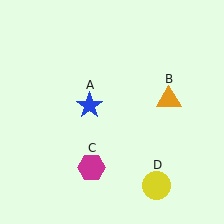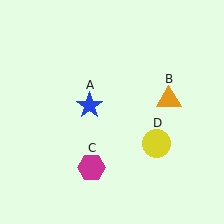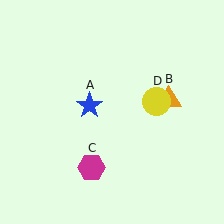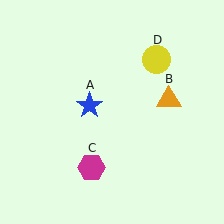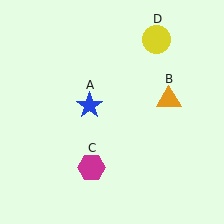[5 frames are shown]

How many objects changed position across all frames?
1 object changed position: yellow circle (object D).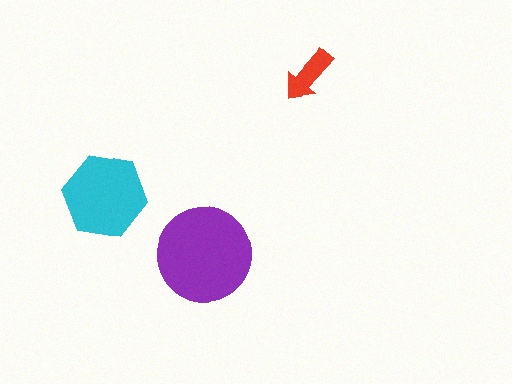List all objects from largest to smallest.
The purple circle, the cyan hexagon, the red arrow.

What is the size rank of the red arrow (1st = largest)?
3rd.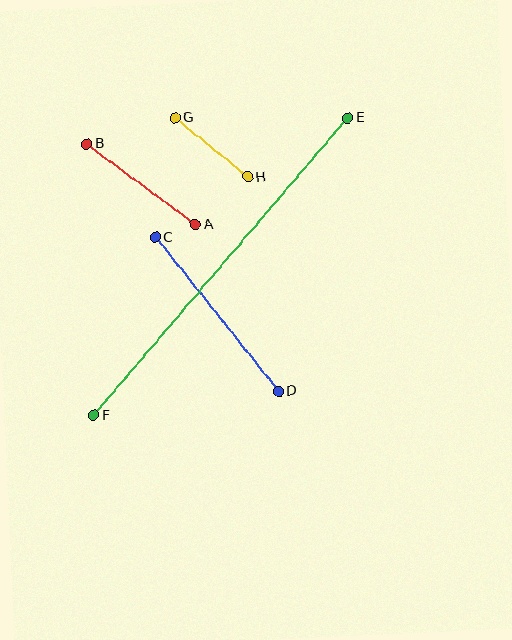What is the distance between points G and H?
The distance is approximately 94 pixels.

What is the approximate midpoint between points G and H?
The midpoint is at approximately (211, 147) pixels.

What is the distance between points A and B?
The distance is approximately 135 pixels.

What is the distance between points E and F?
The distance is approximately 391 pixels.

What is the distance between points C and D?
The distance is approximately 197 pixels.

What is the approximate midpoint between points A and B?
The midpoint is at approximately (141, 184) pixels.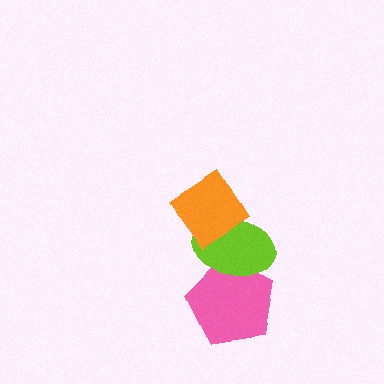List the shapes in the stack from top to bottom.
From top to bottom: the orange diamond, the lime ellipse, the pink pentagon.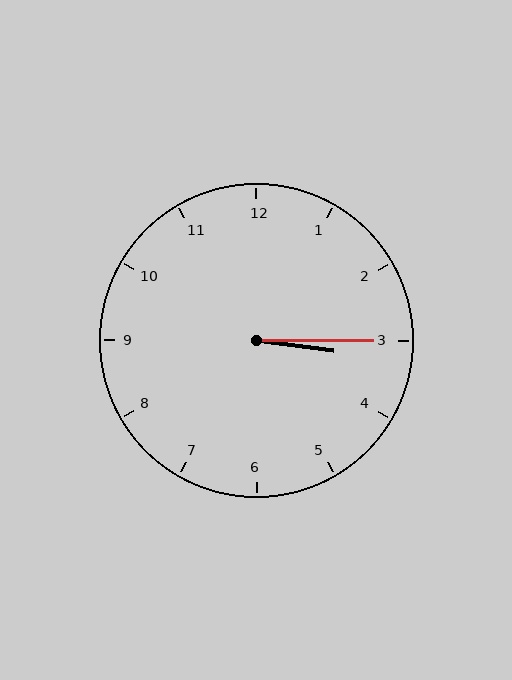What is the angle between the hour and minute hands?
Approximately 8 degrees.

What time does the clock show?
3:15.